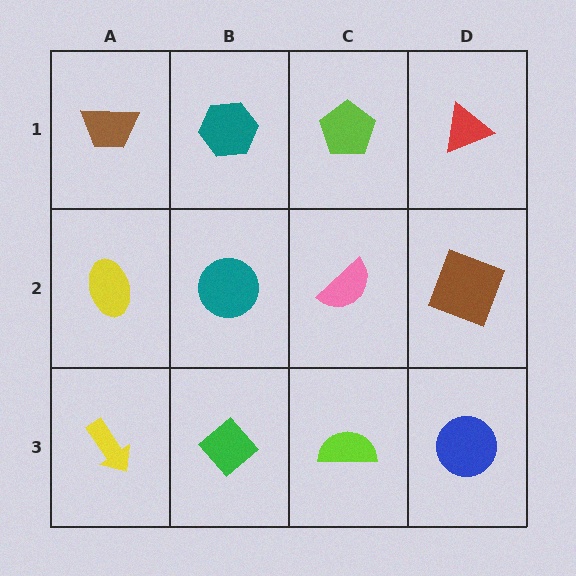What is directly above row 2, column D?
A red triangle.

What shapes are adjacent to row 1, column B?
A teal circle (row 2, column B), a brown trapezoid (row 1, column A), a lime pentagon (row 1, column C).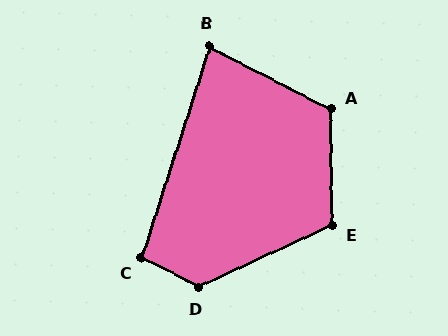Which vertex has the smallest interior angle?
B, at approximately 81 degrees.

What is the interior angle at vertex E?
Approximately 115 degrees (obtuse).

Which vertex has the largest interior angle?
D, at approximately 128 degrees.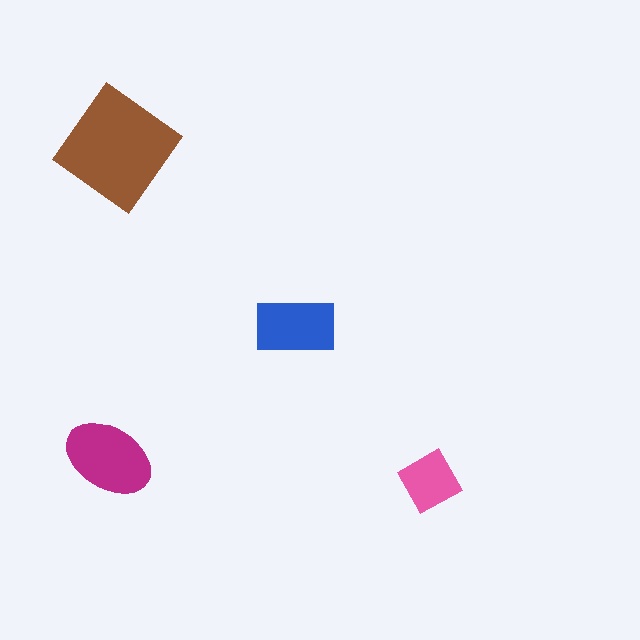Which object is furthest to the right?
The pink diamond is rightmost.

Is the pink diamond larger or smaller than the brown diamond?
Smaller.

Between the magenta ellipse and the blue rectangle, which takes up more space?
The magenta ellipse.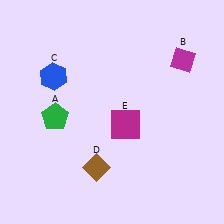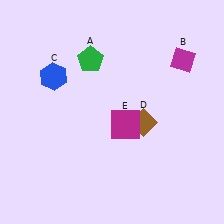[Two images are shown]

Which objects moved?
The objects that moved are: the green pentagon (A), the brown diamond (D).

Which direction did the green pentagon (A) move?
The green pentagon (A) moved up.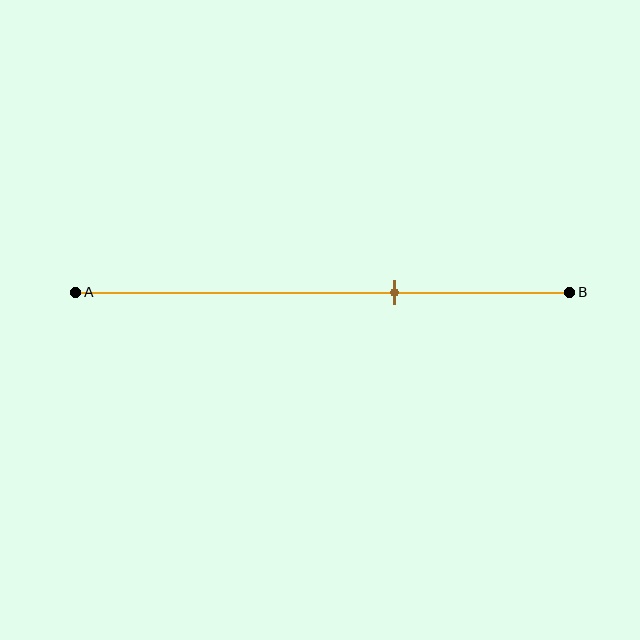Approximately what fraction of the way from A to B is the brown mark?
The brown mark is approximately 65% of the way from A to B.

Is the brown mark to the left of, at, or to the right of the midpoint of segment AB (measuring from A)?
The brown mark is to the right of the midpoint of segment AB.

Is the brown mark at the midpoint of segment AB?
No, the mark is at about 65% from A, not at the 50% midpoint.